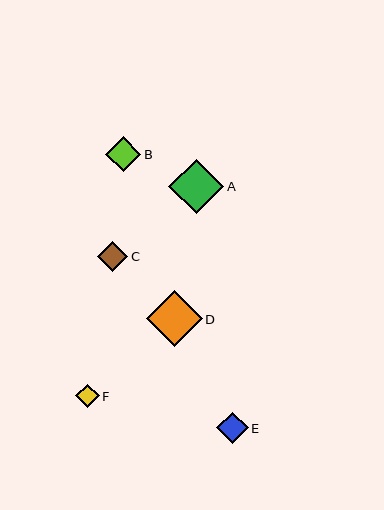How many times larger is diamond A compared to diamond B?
Diamond A is approximately 1.6 times the size of diamond B.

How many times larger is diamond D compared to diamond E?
Diamond D is approximately 1.8 times the size of diamond E.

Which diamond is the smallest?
Diamond F is the smallest with a size of approximately 23 pixels.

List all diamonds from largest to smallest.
From largest to smallest: D, A, B, E, C, F.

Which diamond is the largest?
Diamond D is the largest with a size of approximately 56 pixels.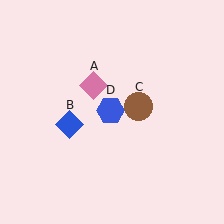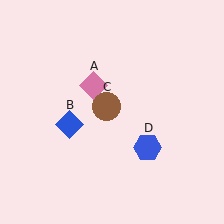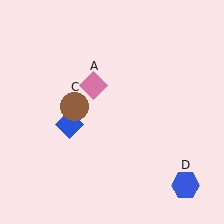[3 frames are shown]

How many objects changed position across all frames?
2 objects changed position: brown circle (object C), blue hexagon (object D).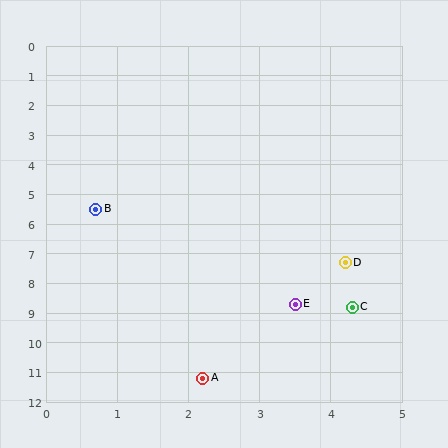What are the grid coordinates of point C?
Point C is at approximately (4.3, 8.8).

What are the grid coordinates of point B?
Point B is at approximately (0.7, 5.5).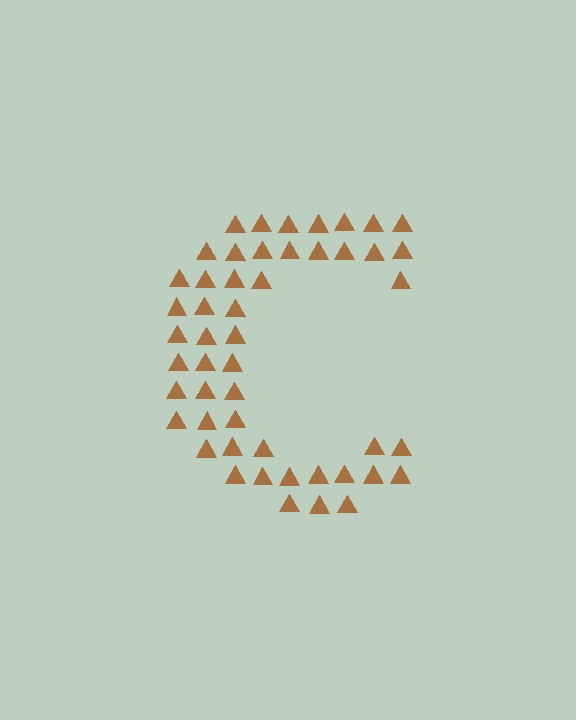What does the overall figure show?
The overall figure shows the letter C.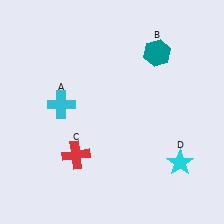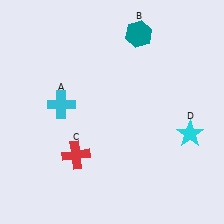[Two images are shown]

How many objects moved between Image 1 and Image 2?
2 objects moved between the two images.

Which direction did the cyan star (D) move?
The cyan star (D) moved up.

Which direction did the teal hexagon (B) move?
The teal hexagon (B) moved up.